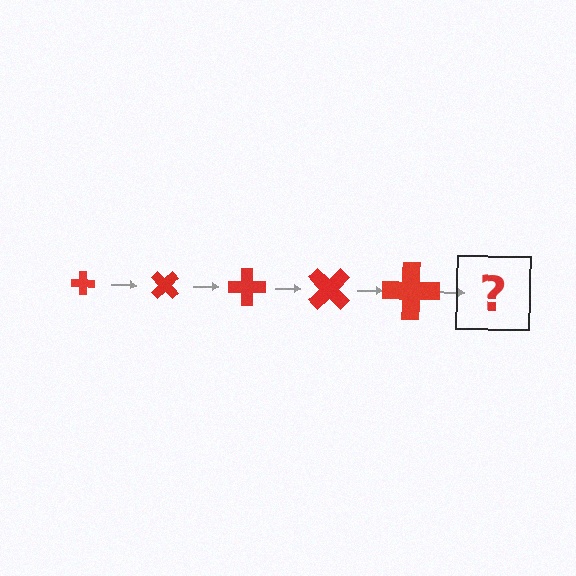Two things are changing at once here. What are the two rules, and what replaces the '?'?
The two rules are that the cross grows larger each step and it rotates 45 degrees each step. The '?' should be a cross, larger than the previous one and rotated 225 degrees from the start.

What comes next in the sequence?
The next element should be a cross, larger than the previous one and rotated 225 degrees from the start.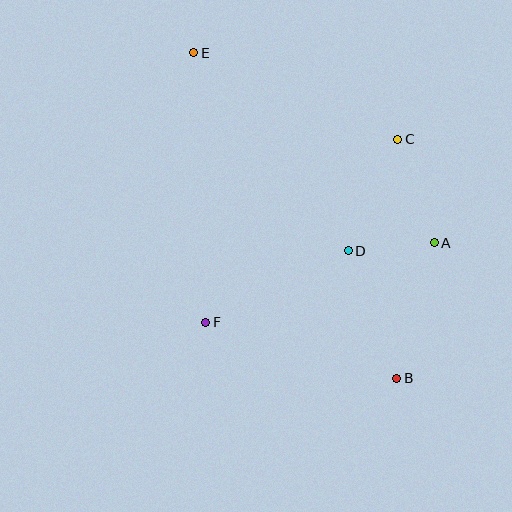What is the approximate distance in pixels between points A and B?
The distance between A and B is approximately 141 pixels.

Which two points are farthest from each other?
Points B and E are farthest from each other.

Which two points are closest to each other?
Points A and D are closest to each other.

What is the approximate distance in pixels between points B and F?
The distance between B and F is approximately 199 pixels.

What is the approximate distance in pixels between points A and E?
The distance between A and E is approximately 306 pixels.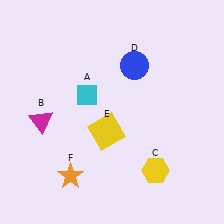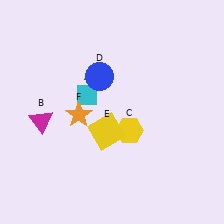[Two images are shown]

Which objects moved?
The objects that moved are: the yellow hexagon (C), the blue circle (D), the orange star (F).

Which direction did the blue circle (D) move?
The blue circle (D) moved left.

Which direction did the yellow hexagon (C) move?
The yellow hexagon (C) moved up.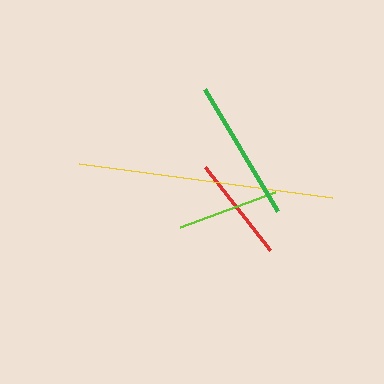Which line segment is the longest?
The yellow line is the longest at approximately 256 pixels.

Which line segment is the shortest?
The lime line is the shortest at approximately 101 pixels.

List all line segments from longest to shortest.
From longest to shortest: yellow, green, red, lime.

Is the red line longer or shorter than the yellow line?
The yellow line is longer than the red line.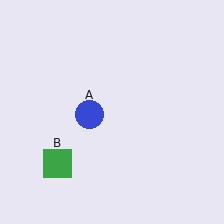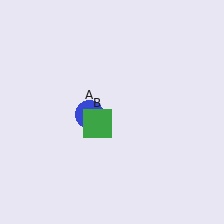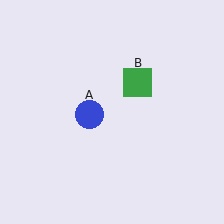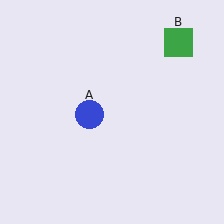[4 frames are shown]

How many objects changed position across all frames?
1 object changed position: green square (object B).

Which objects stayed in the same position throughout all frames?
Blue circle (object A) remained stationary.